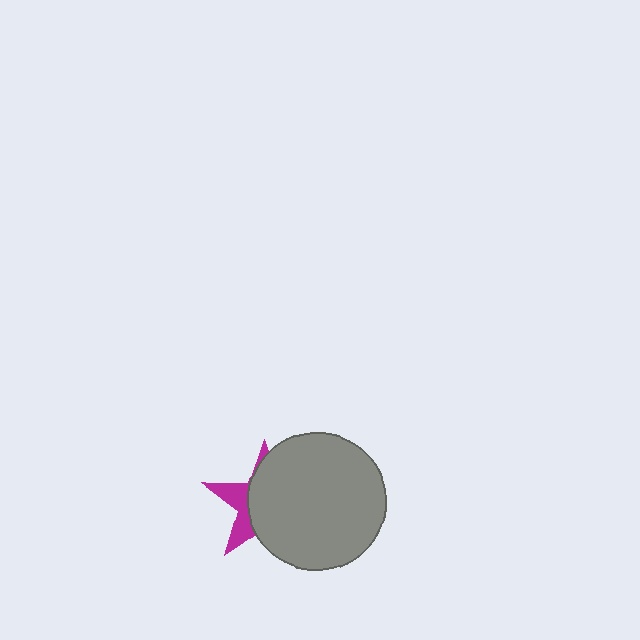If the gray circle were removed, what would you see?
You would see the complete magenta star.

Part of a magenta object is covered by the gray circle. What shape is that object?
It is a star.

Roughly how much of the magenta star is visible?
A small part of it is visible (roughly 32%).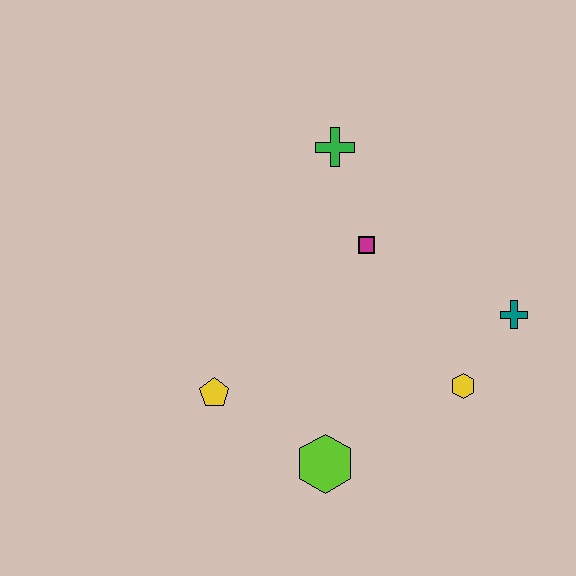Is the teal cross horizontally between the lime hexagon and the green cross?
No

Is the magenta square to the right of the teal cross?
No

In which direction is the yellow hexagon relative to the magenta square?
The yellow hexagon is below the magenta square.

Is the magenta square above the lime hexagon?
Yes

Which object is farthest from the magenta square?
The lime hexagon is farthest from the magenta square.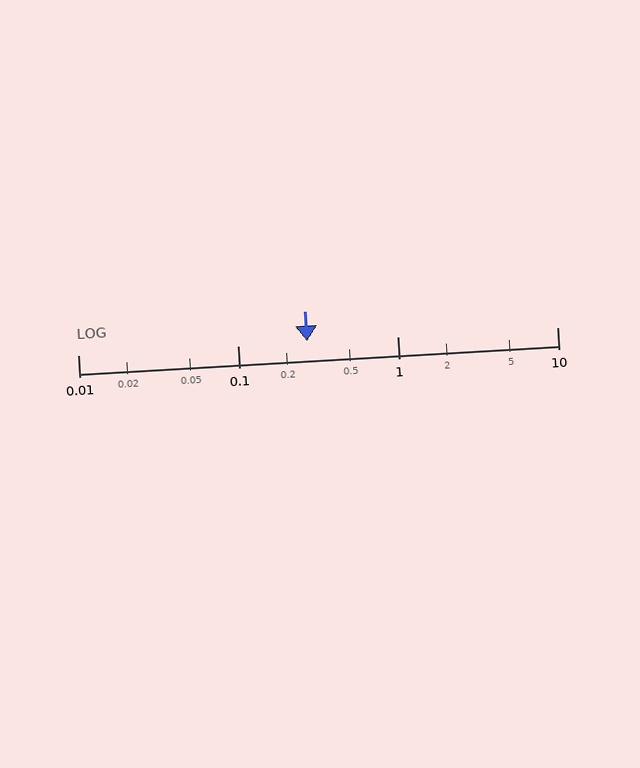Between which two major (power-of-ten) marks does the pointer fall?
The pointer is between 0.1 and 1.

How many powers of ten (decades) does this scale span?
The scale spans 3 decades, from 0.01 to 10.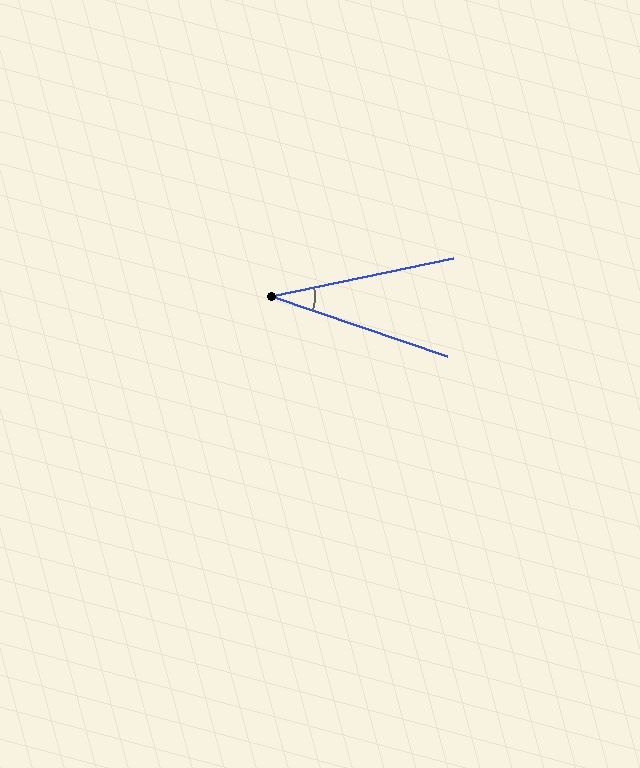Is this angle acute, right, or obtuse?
It is acute.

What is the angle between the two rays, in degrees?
Approximately 31 degrees.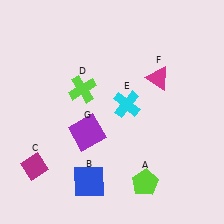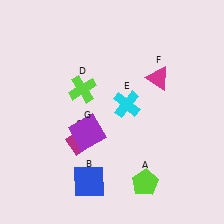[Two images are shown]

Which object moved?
The magenta diamond (C) moved right.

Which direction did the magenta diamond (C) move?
The magenta diamond (C) moved right.